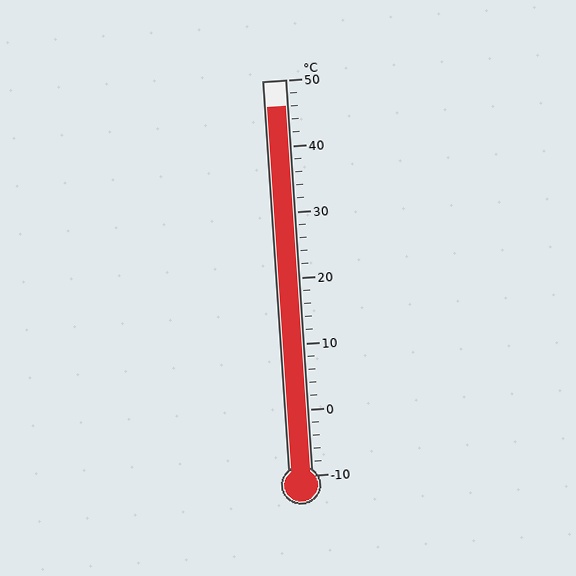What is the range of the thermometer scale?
The thermometer scale ranges from -10°C to 50°C.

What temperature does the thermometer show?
The thermometer shows approximately 46°C.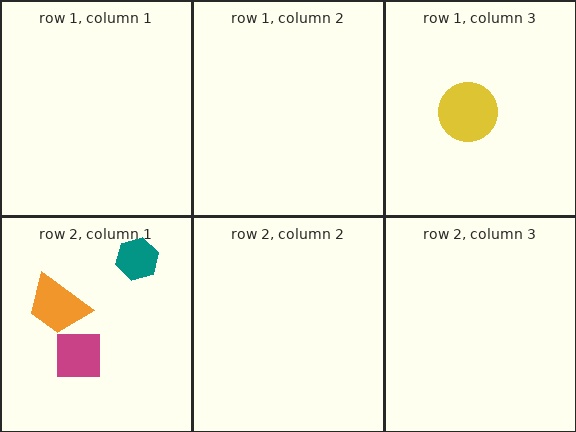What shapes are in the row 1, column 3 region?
The yellow circle.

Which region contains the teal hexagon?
The row 2, column 1 region.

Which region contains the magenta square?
The row 2, column 1 region.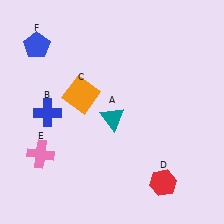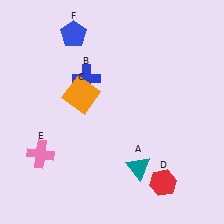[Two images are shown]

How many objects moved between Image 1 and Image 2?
3 objects moved between the two images.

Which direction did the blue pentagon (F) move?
The blue pentagon (F) moved right.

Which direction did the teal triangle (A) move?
The teal triangle (A) moved down.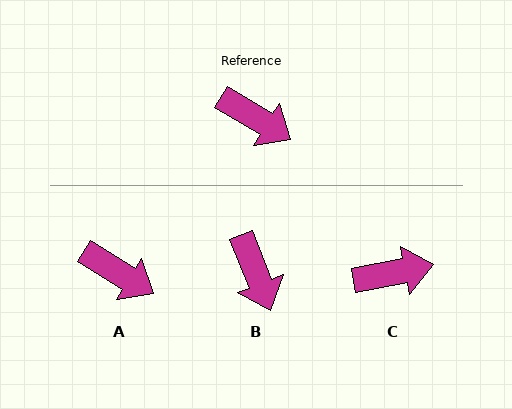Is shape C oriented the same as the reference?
No, it is off by about 42 degrees.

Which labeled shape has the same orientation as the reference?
A.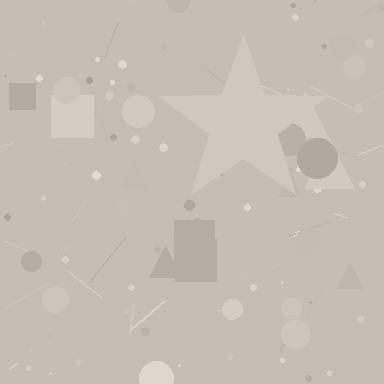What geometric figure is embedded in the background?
A star is embedded in the background.